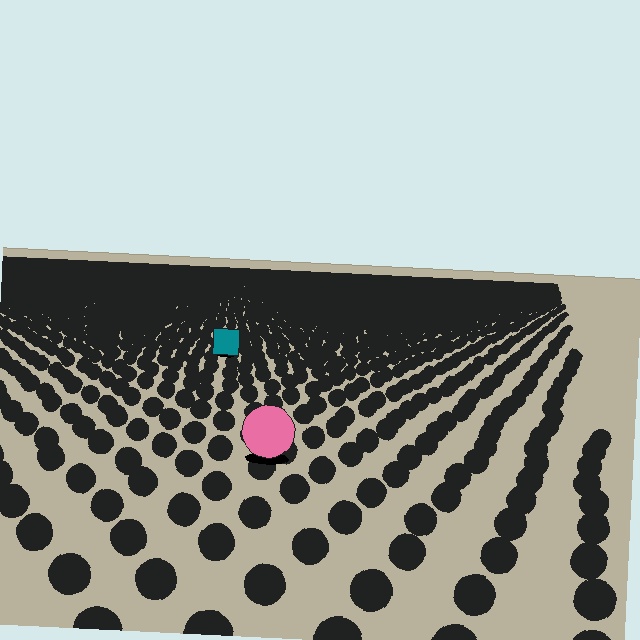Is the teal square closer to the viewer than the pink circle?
No. The pink circle is closer — you can tell from the texture gradient: the ground texture is coarser near it.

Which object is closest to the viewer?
The pink circle is closest. The texture marks near it are larger and more spread out.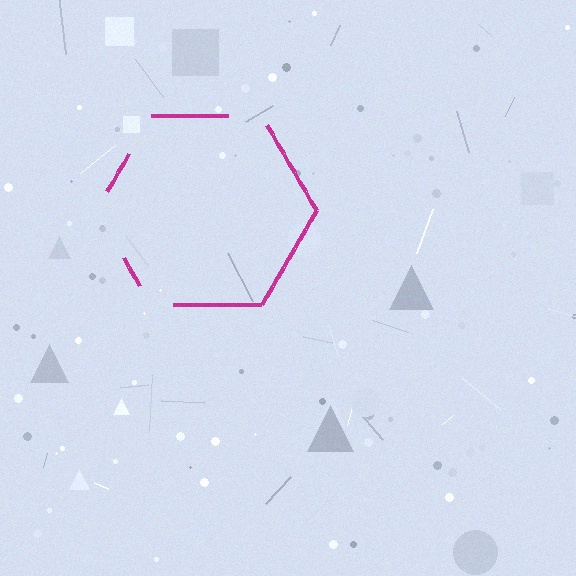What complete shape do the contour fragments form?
The contour fragments form a hexagon.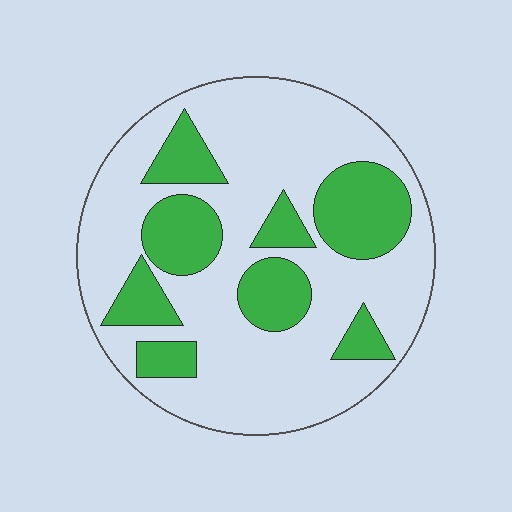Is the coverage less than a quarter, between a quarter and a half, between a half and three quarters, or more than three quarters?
Between a quarter and a half.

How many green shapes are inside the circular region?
8.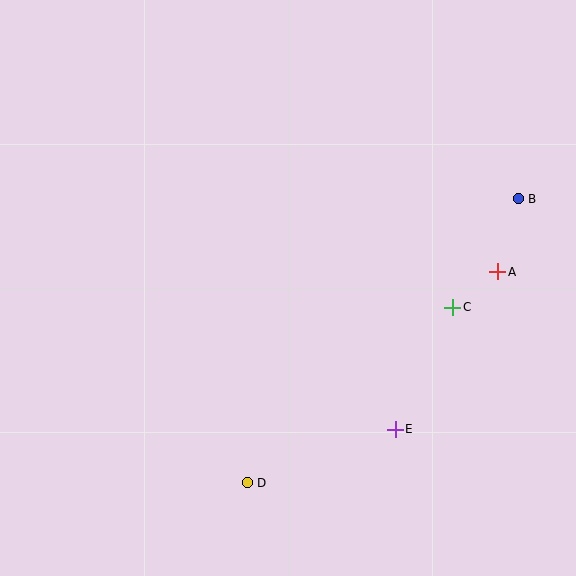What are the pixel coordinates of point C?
Point C is at (453, 307).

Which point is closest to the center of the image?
Point C at (453, 307) is closest to the center.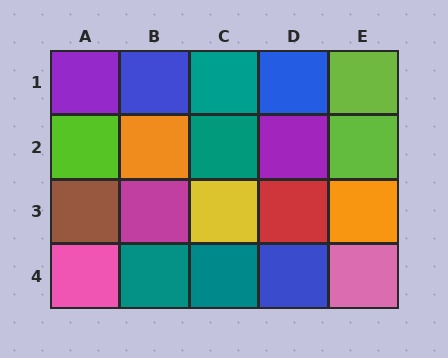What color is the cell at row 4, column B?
Teal.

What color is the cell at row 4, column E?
Pink.